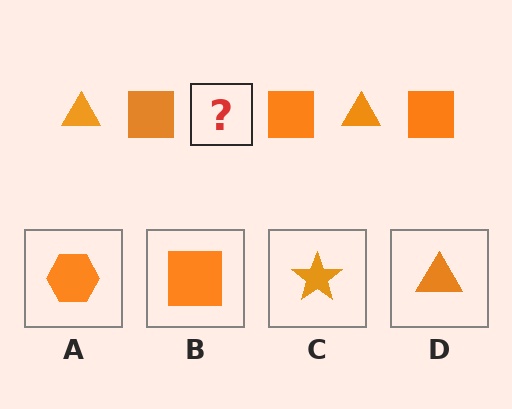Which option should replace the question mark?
Option D.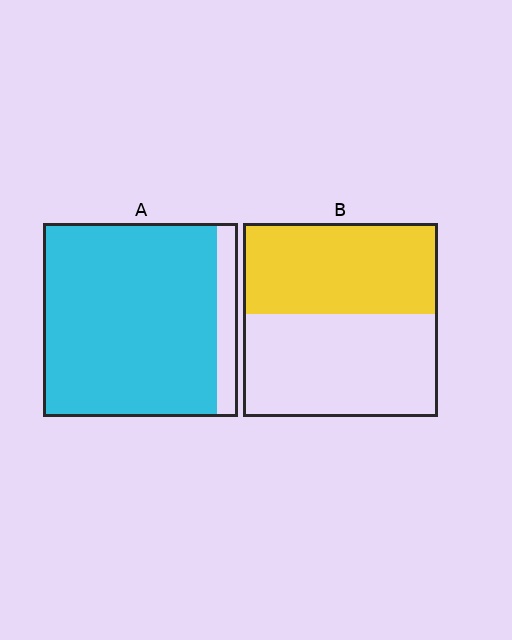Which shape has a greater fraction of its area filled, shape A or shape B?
Shape A.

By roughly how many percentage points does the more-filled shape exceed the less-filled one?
By roughly 40 percentage points (A over B).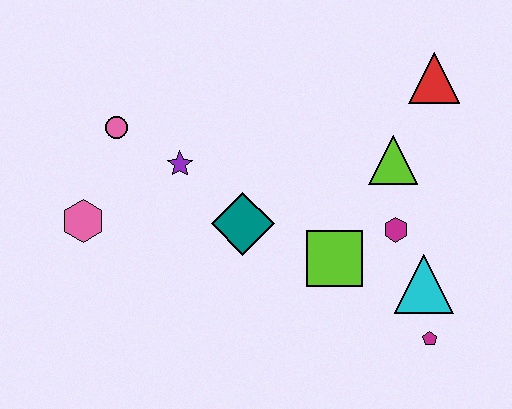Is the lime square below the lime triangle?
Yes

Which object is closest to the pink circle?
The purple star is closest to the pink circle.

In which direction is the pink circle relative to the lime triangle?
The pink circle is to the left of the lime triangle.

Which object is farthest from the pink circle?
The magenta pentagon is farthest from the pink circle.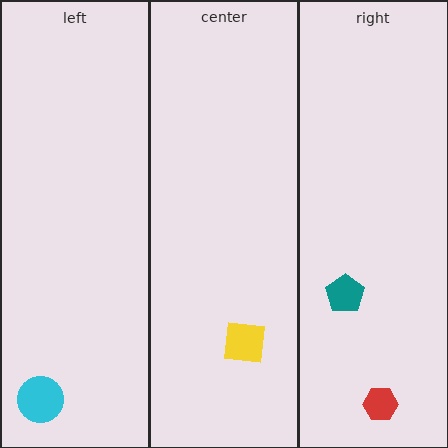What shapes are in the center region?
The yellow square.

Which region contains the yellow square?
The center region.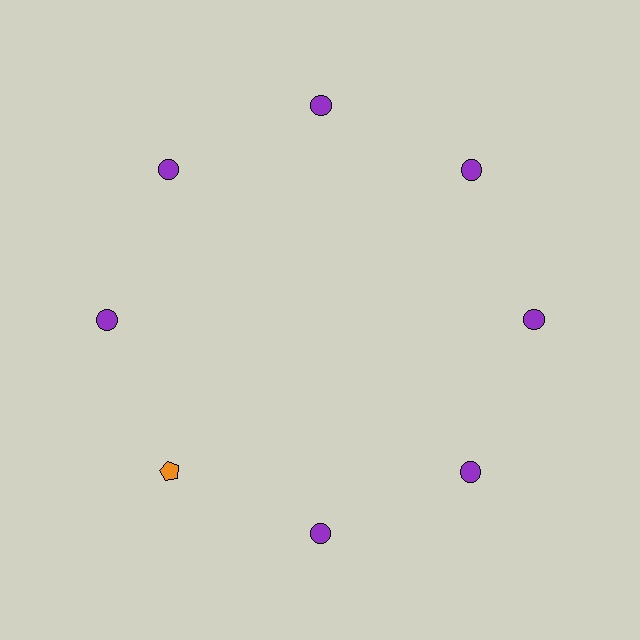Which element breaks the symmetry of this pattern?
The orange pentagon at roughly the 8 o'clock position breaks the symmetry. All other shapes are purple circles.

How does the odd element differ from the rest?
It differs in both color (orange instead of purple) and shape (pentagon instead of circle).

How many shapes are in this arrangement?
There are 8 shapes arranged in a ring pattern.